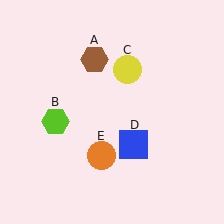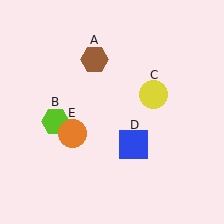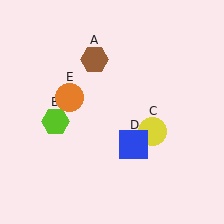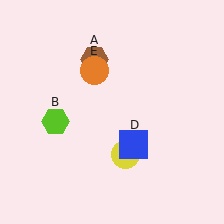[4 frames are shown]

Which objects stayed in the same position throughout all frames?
Brown hexagon (object A) and lime hexagon (object B) and blue square (object D) remained stationary.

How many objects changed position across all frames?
2 objects changed position: yellow circle (object C), orange circle (object E).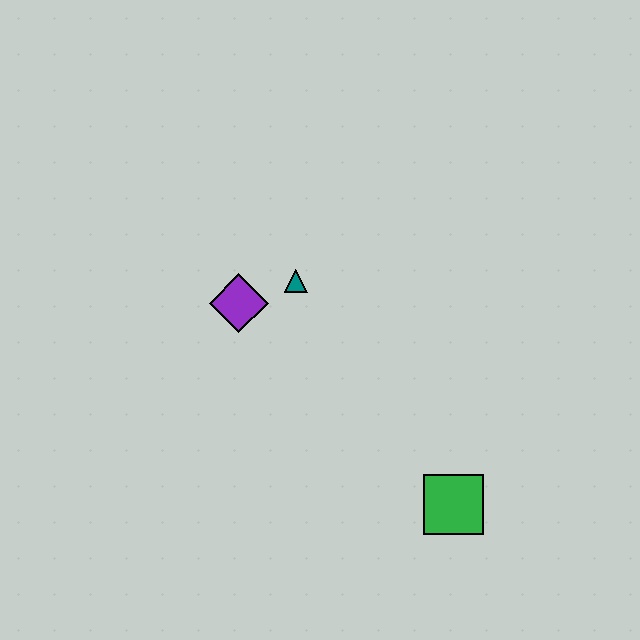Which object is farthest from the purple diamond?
The green square is farthest from the purple diamond.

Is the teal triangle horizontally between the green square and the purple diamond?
Yes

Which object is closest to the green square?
The teal triangle is closest to the green square.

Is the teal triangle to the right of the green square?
No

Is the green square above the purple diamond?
No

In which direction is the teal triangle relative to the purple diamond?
The teal triangle is to the right of the purple diamond.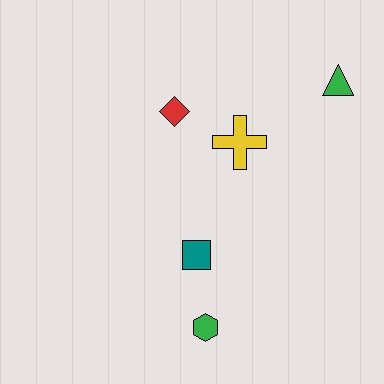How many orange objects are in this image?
There are no orange objects.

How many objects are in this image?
There are 5 objects.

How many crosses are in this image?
There is 1 cross.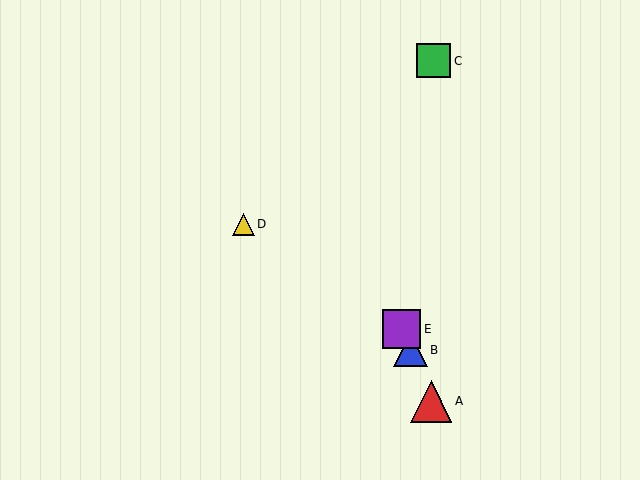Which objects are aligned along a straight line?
Objects A, B, E are aligned along a straight line.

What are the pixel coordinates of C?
Object C is at (434, 61).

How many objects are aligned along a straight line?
3 objects (A, B, E) are aligned along a straight line.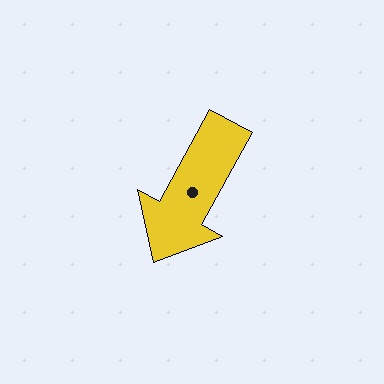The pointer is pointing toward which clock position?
Roughly 7 o'clock.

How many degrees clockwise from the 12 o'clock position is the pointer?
Approximately 209 degrees.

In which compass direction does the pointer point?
Southwest.